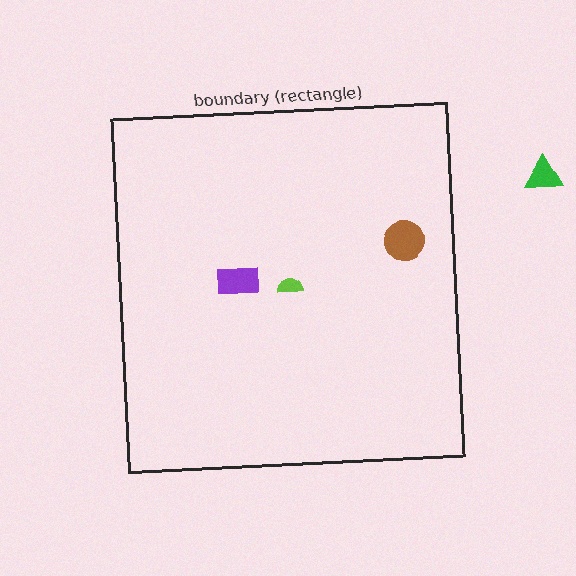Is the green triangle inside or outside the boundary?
Outside.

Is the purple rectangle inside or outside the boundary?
Inside.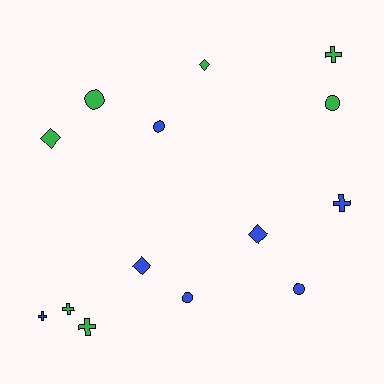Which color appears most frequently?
Green, with 7 objects.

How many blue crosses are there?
There are 2 blue crosses.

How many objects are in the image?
There are 14 objects.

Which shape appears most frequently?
Circle, with 5 objects.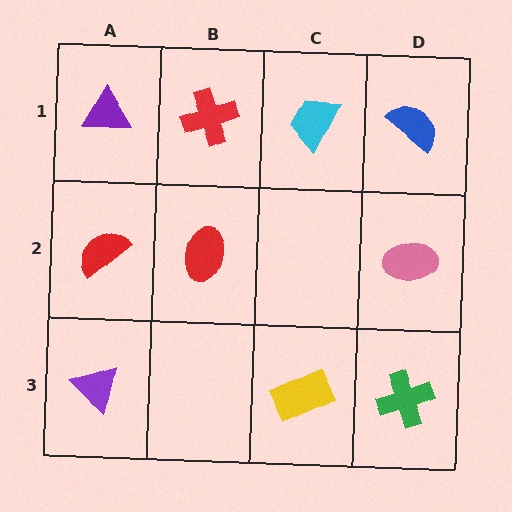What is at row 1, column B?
A red cross.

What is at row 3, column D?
A green cross.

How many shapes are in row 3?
3 shapes.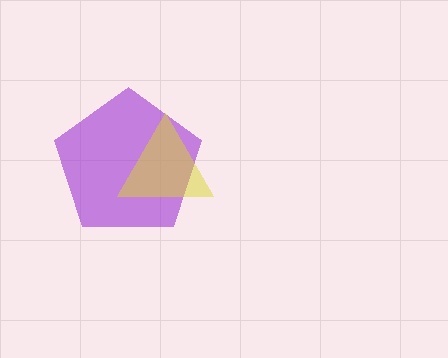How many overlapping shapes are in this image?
There are 2 overlapping shapes in the image.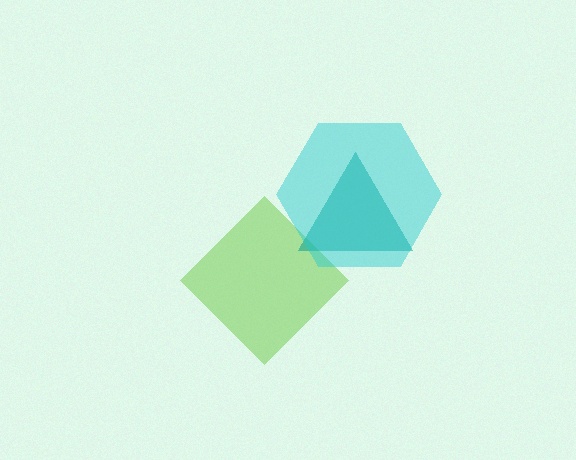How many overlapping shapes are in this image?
There are 3 overlapping shapes in the image.